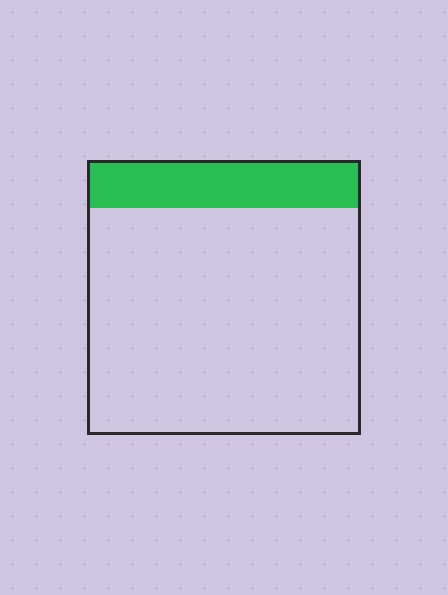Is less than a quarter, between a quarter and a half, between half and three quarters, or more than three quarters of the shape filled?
Less than a quarter.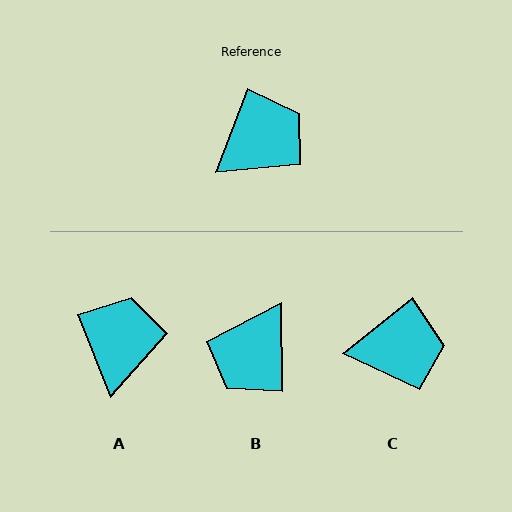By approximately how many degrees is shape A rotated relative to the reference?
Approximately 43 degrees counter-clockwise.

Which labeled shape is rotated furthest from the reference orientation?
B, about 158 degrees away.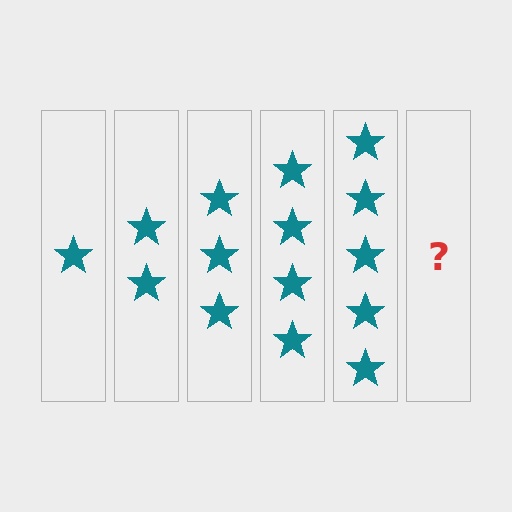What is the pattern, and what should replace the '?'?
The pattern is that each step adds one more star. The '?' should be 6 stars.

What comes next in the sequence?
The next element should be 6 stars.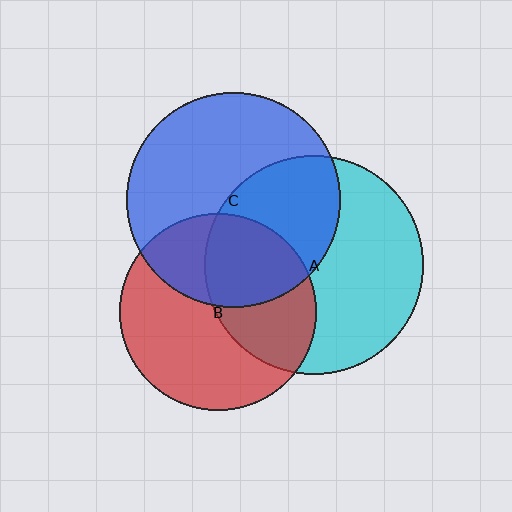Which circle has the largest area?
Circle A (cyan).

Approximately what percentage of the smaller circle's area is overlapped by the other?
Approximately 45%.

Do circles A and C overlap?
Yes.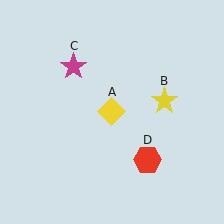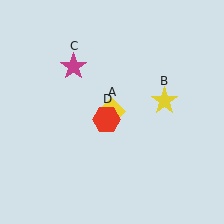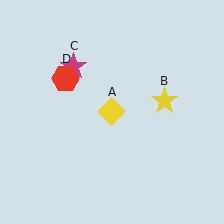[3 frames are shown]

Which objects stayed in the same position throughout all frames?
Yellow diamond (object A) and yellow star (object B) and magenta star (object C) remained stationary.